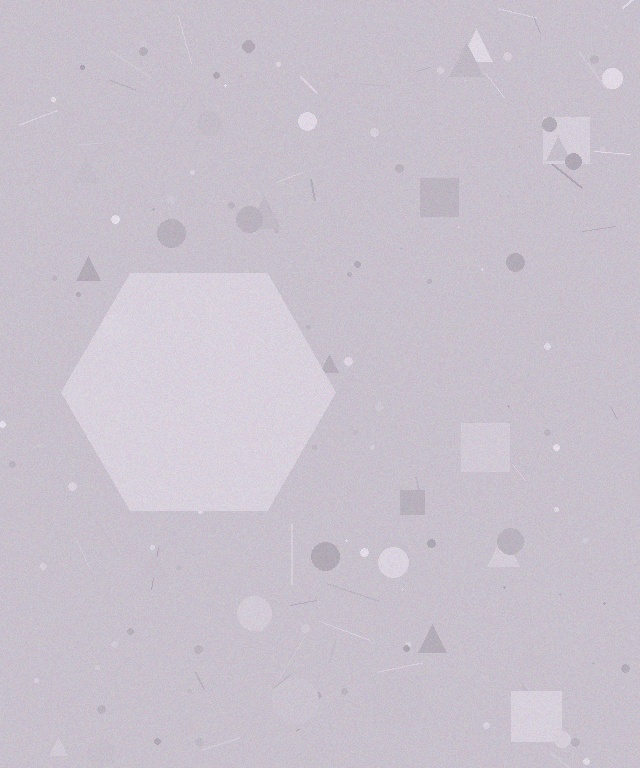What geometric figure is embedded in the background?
A hexagon is embedded in the background.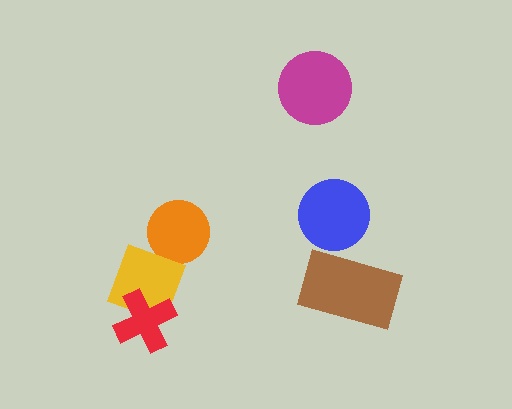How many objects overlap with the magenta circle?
0 objects overlap with the magenta circle.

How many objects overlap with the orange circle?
1 object overlaps with the orange circle.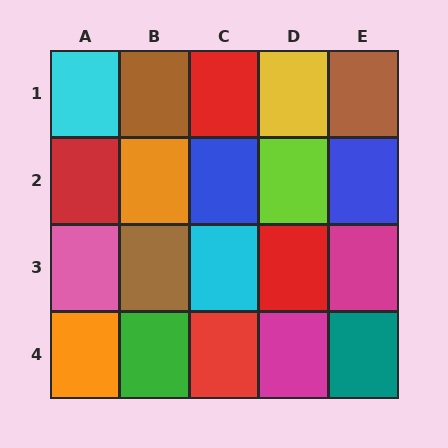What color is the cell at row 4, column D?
Magenta.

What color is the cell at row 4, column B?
Green.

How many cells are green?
1 cell is green.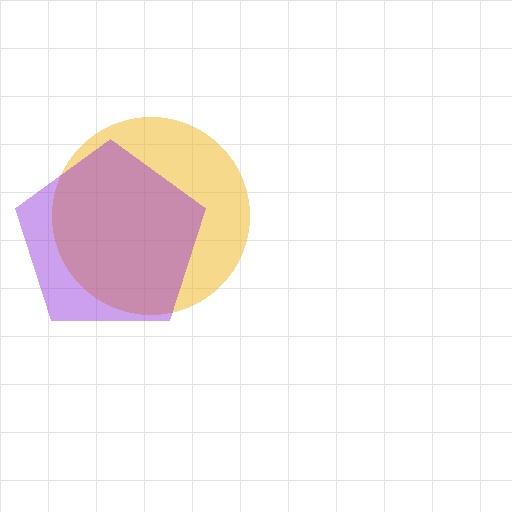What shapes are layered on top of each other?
The layered shapes are: a yellow circle, a purple pentagon.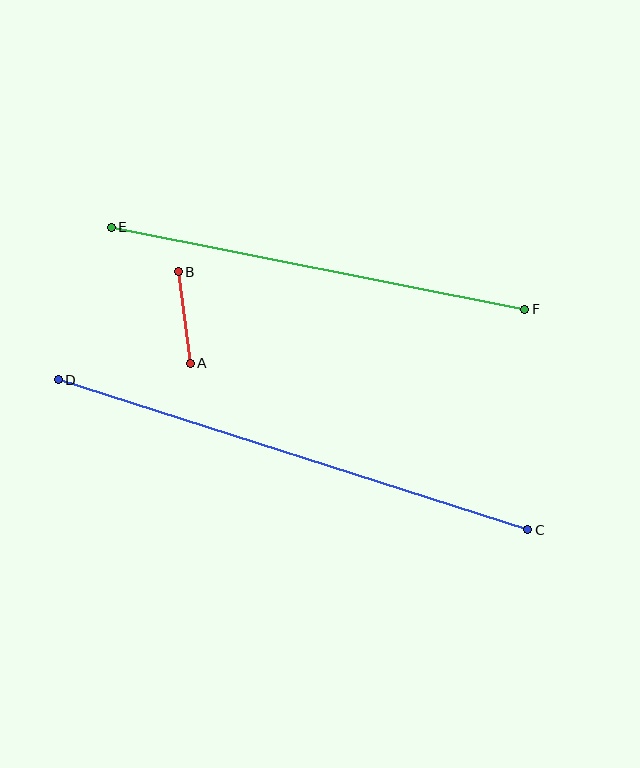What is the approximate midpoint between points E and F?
The midpoint is at approximately (318, 268) pixels.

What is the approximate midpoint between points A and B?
The midpoint is at approximately (184, 318) pixels.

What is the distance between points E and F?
The distance is approximately 422 pixels.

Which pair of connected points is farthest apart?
Points C and D are farthest apart.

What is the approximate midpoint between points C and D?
The midpoint is at approximately (293, 455) pixels.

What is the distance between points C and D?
The distance is approximately 493 pixels.